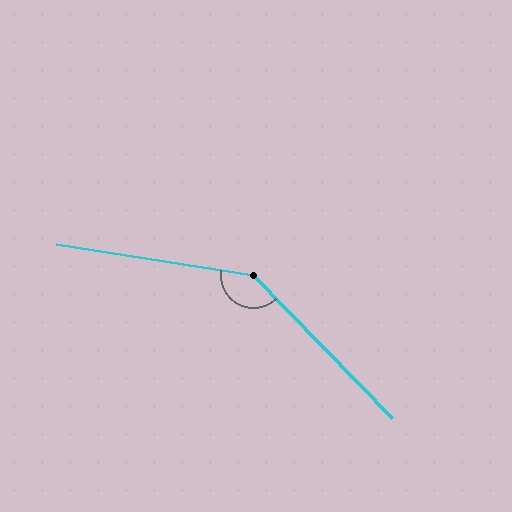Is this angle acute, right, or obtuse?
It is obtuse.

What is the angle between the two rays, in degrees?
Approximately 143 degrees.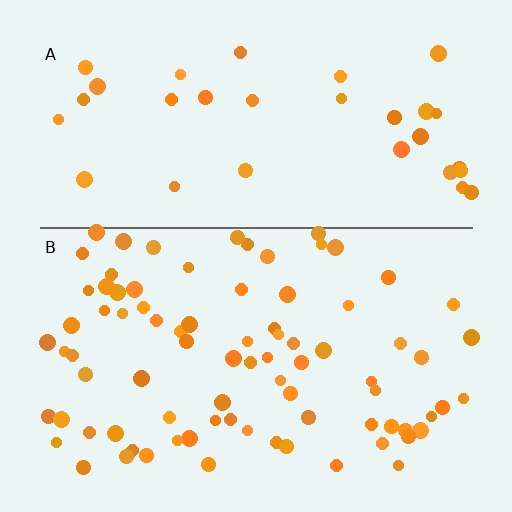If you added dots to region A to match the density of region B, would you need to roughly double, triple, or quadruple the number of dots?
Approximately triple.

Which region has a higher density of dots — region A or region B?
B (the bottom).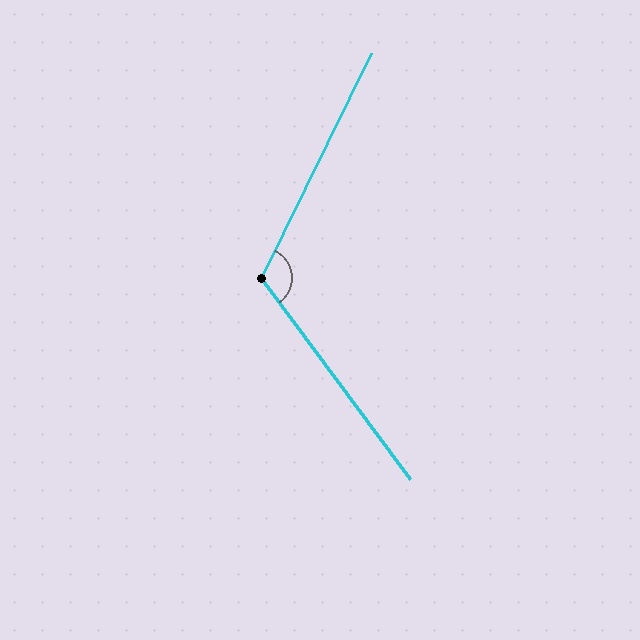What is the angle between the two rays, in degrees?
Approximately 117 degrees.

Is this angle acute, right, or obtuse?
It is obtuse.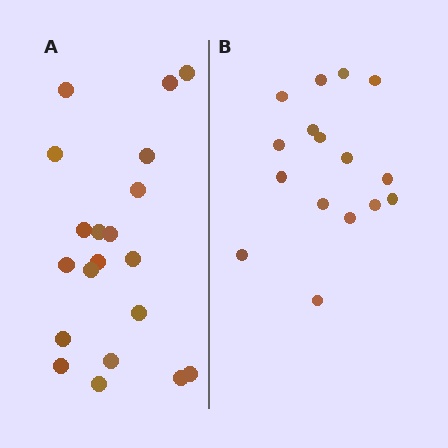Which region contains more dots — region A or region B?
Region A (the left region) has more dots.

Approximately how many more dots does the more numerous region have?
Region A has about 4 more dots than region B.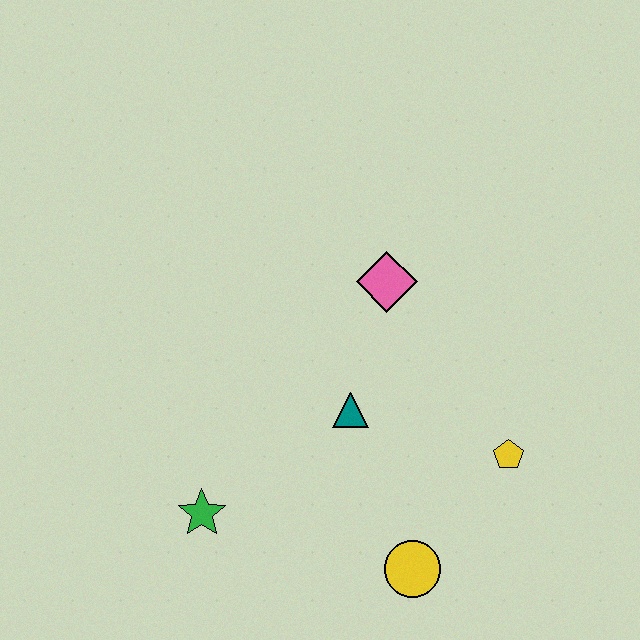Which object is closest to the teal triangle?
The pink diamond is closest to the teal triangle.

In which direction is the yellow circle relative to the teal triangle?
The yellow circle is below the teal triangle.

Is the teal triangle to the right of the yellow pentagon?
No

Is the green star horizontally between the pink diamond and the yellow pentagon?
No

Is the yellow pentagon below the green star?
No